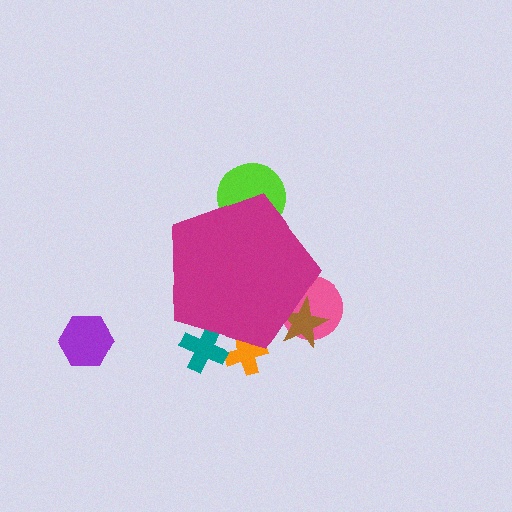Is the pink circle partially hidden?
Yes, the pink circle is partially hidden behind the magenta pentagon.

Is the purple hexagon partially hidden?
No, the purple hexagon is fully visible.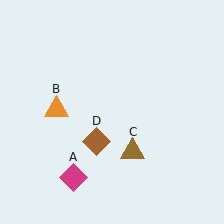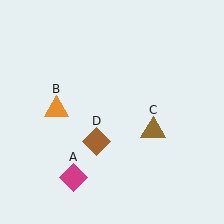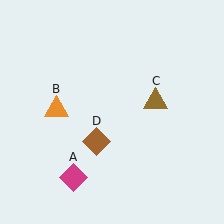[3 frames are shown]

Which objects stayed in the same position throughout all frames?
Magenta diamond (object A) and orange triangle (object B) and brown diamond (object D) remained stationary.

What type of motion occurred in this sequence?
The brown triangle (object C) rotated counterclockwise around the center of the scene.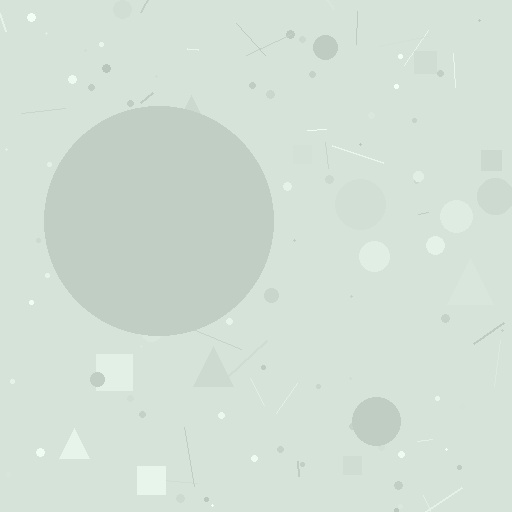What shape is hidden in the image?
A circle is hidden in the image.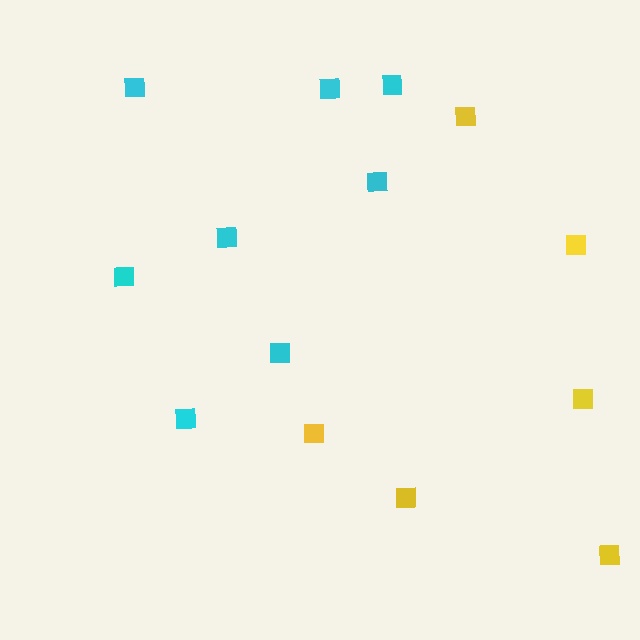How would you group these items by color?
There are 2 groups: one group of cyan squares (8) and one group of yellow squares (6).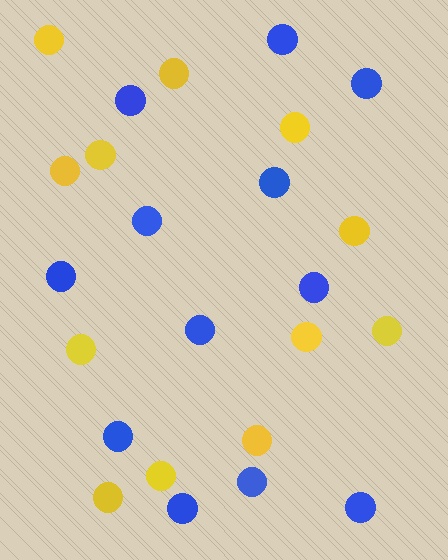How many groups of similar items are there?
There are 2 groups: one group of blue circles (12) and one group of yellow circles (12).